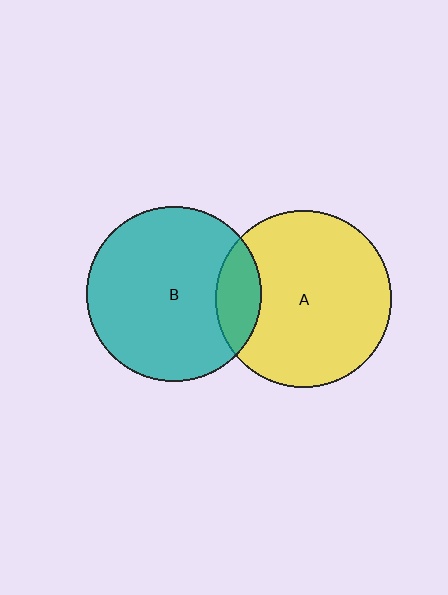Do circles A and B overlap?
Yes.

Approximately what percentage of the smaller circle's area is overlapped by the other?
Approximately 15%.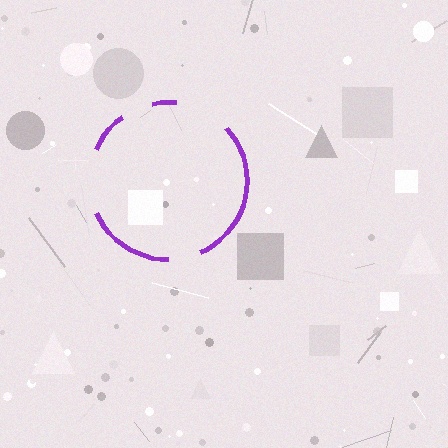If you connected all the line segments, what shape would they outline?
They would outline a circle.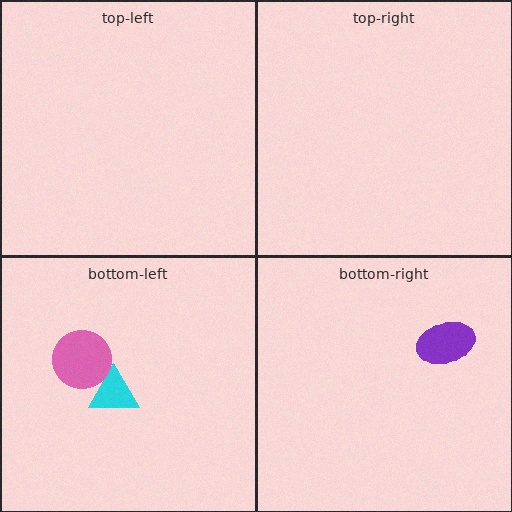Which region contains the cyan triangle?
The bottom-left region.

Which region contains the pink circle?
The bottom-left region.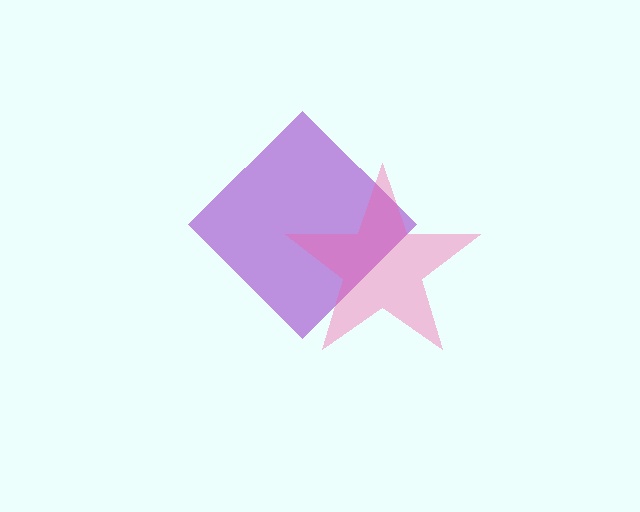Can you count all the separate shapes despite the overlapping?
Yes, there are 2 separate shapes.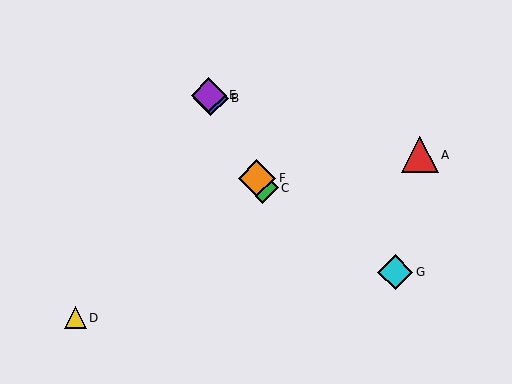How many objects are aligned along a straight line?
4 objects (B, C, E, F) are aligned along a straight line.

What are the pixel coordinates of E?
Object E is at (209, 95).